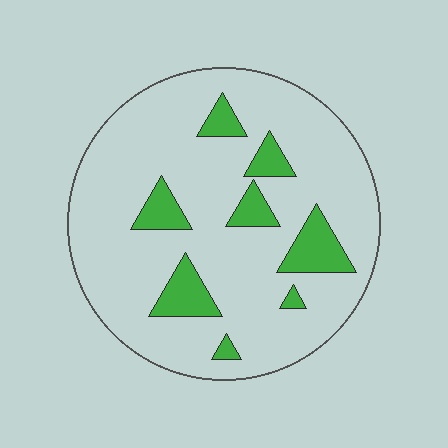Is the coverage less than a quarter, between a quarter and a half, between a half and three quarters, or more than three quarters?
Less than a quarter.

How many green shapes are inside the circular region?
8.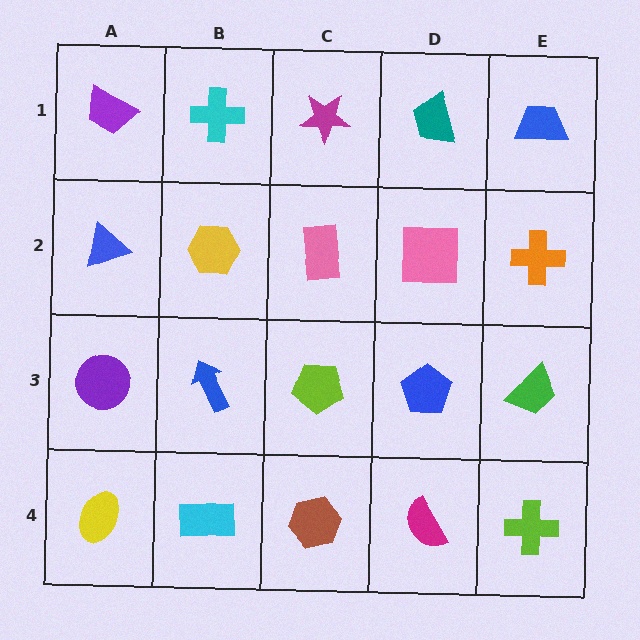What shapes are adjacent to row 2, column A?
A purple trapezoid (row 1, column A), a purple circle (row 3, column A), a yellow hexagon (row 2, column B).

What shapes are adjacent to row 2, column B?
A cyan cross (row 1, column B), a blue arrow (row 3, column B), a blue triangle (row 2, column A), a pink rectangle (row 2, column C).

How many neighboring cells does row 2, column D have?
4.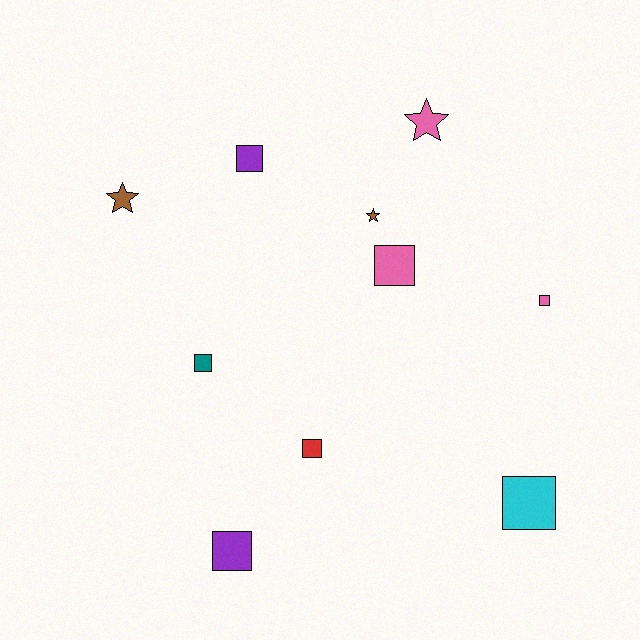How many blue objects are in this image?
There are no blue objects.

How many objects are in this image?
There are 10 objects.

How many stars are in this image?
There are 3 stars.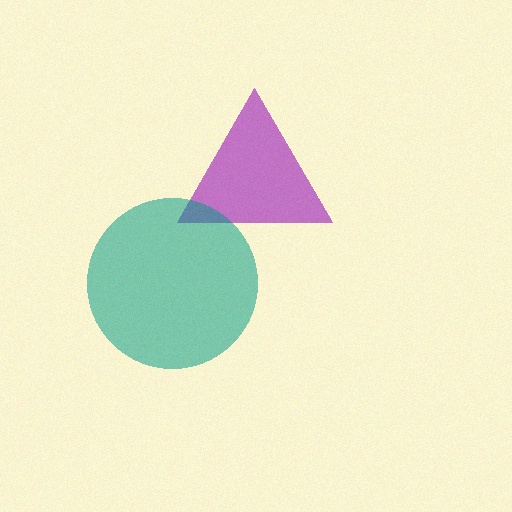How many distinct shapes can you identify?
There are 2 distinct shapes: a purple triangle, a teal circle.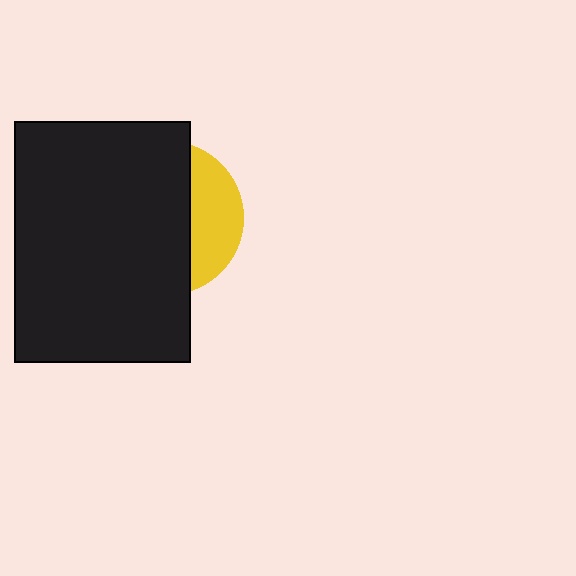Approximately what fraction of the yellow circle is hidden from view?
Roughly 70% of the yellow circle is hidden behind the black rectangle.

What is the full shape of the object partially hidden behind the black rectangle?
The partially hidden object is a yellow circle.